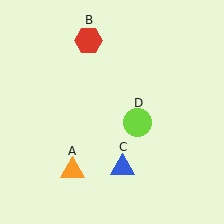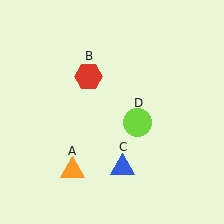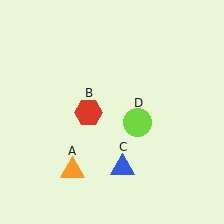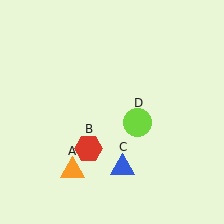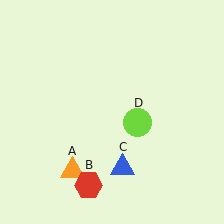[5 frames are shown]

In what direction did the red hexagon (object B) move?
The red hexagon (object B) moved down.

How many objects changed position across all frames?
1 object changed position: red hexagon (object B).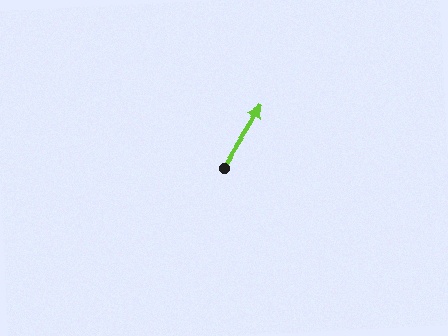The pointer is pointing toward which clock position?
Roughly 1 o'clock.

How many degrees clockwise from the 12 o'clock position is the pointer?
Approximately 33 degrees.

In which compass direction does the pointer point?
Northeast.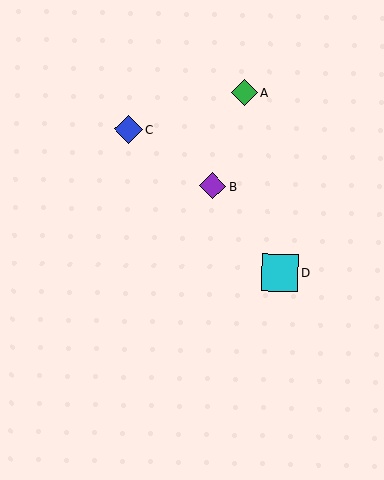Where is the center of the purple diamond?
The center of the purple diamond is at (213, 186).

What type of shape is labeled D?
Shape D is a cyan square.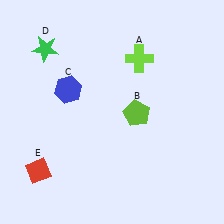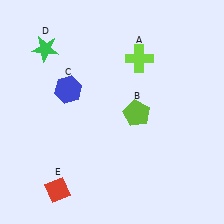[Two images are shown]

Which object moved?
The red diamond (E) moved right.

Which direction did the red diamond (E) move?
The red diamond (E) moved right.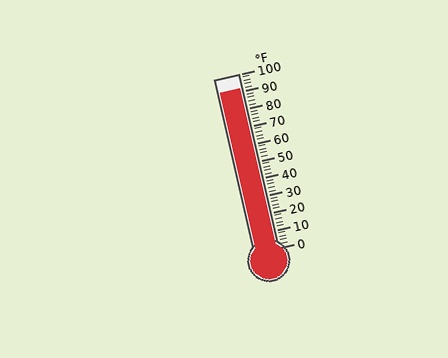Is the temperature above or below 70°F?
The temperature is above 70°F.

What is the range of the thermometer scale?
The thermometer scale ranges from 0°F to 100°F.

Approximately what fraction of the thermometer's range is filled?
The thermometer is filled to approximately 90% of its range.